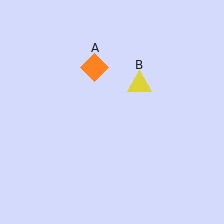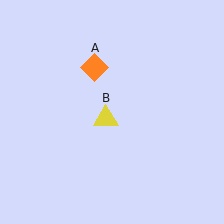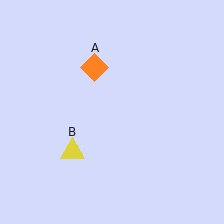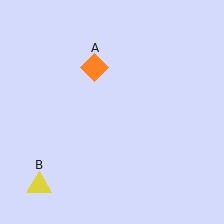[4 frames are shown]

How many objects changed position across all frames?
1 object changed position: yellow triangle (object B).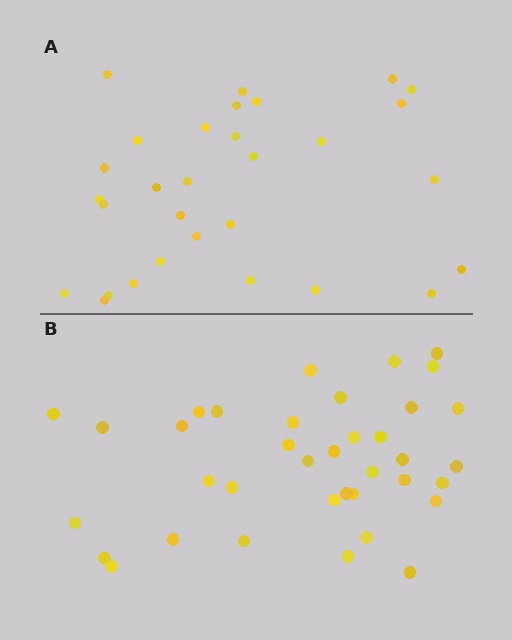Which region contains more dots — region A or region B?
Region B (the bottom region) has more dots.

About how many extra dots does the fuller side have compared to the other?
Region B has roughly 8 or so more dots than region A.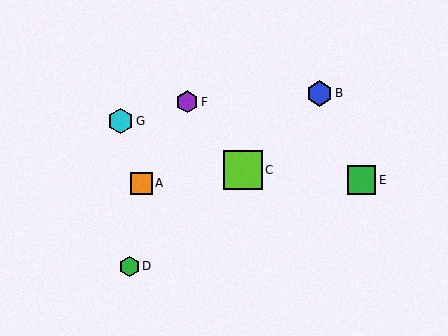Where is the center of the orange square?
The center of the orange square is at (141, 183).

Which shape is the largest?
The lime square (labeled C) is the largest.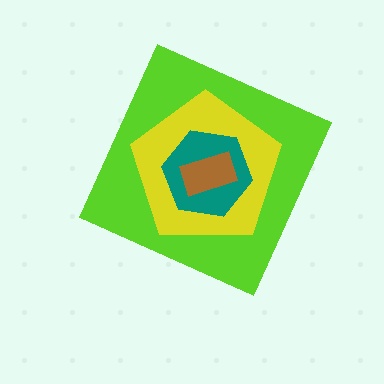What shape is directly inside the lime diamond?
The yellow pentagon.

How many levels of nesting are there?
4.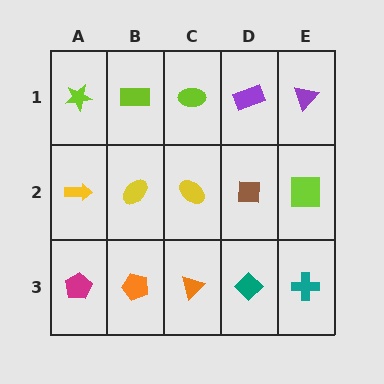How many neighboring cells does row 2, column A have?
3.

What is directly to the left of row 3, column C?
An orange pentagon.